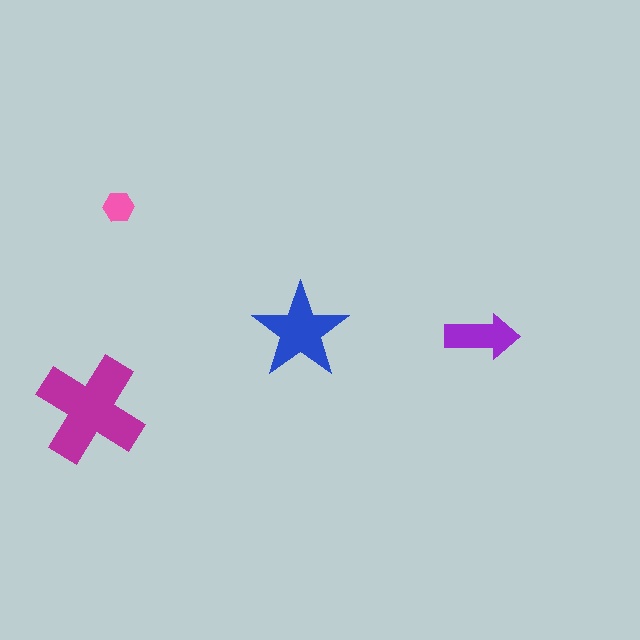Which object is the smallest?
The pink hexagon.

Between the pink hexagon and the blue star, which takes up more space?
The blue star.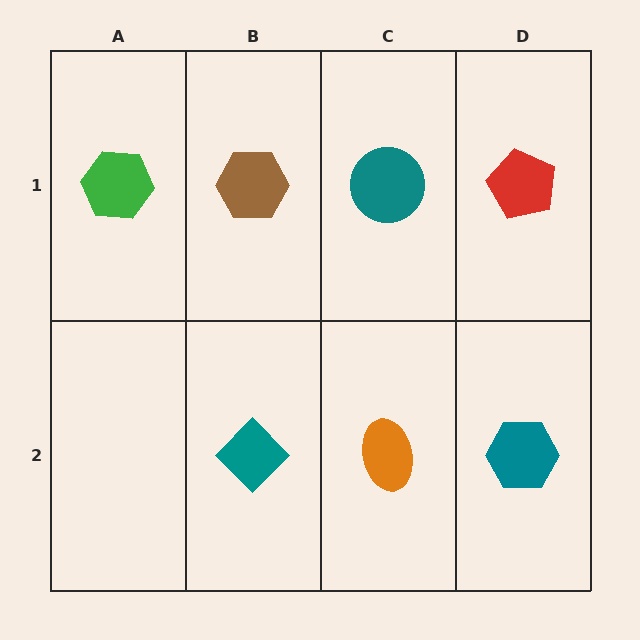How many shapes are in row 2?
3 shapes.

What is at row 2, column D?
A teal hexagon.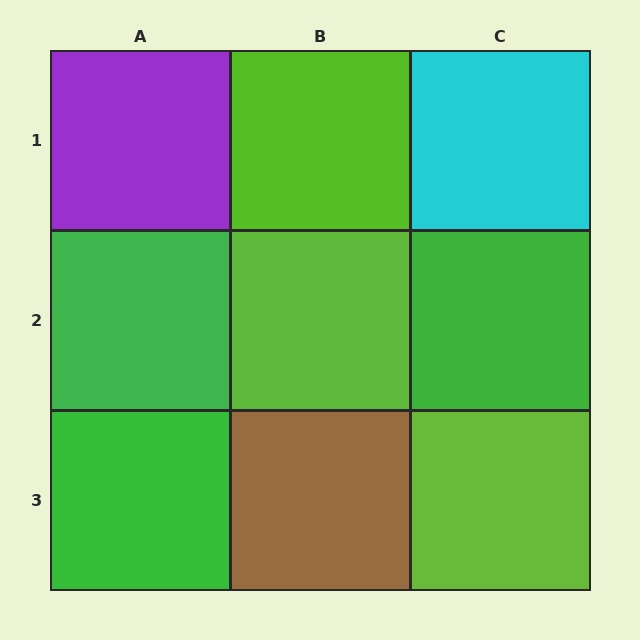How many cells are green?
3 cells are green.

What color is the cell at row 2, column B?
Lime.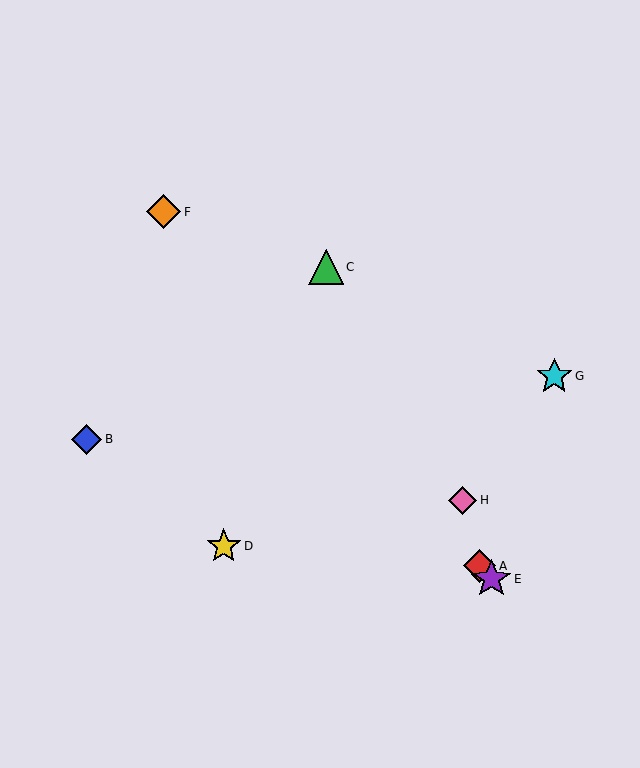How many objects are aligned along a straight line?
3 objects (A, E, F) are aligned along a straight line.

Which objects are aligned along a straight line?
Objects A, E, F are aligned along a straight line.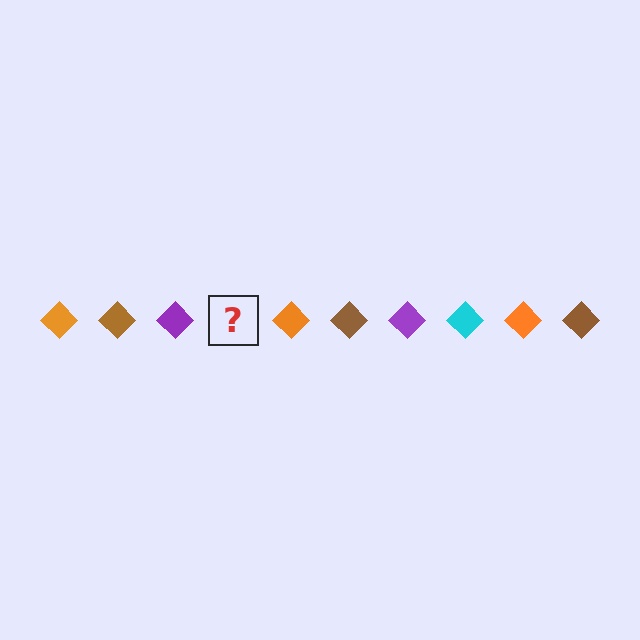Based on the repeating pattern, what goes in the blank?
The blank should be a cyan diamond.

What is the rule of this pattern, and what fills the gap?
The rule is that the pattern cycles through orange, brown, purple, cyan diamonds. The gap should be filled with a cyan diamond.